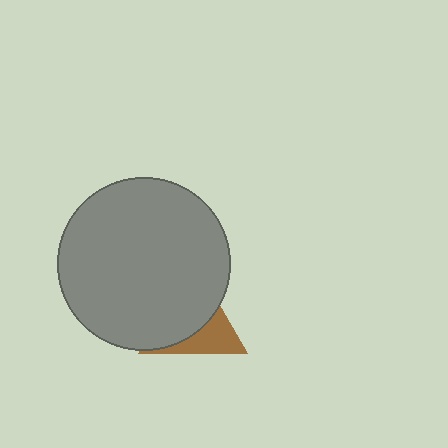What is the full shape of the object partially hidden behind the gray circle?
The partially hidden object is a brown triangle.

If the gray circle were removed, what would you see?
You would see the complete brown triangle.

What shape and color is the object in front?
The object in front is a gray circle.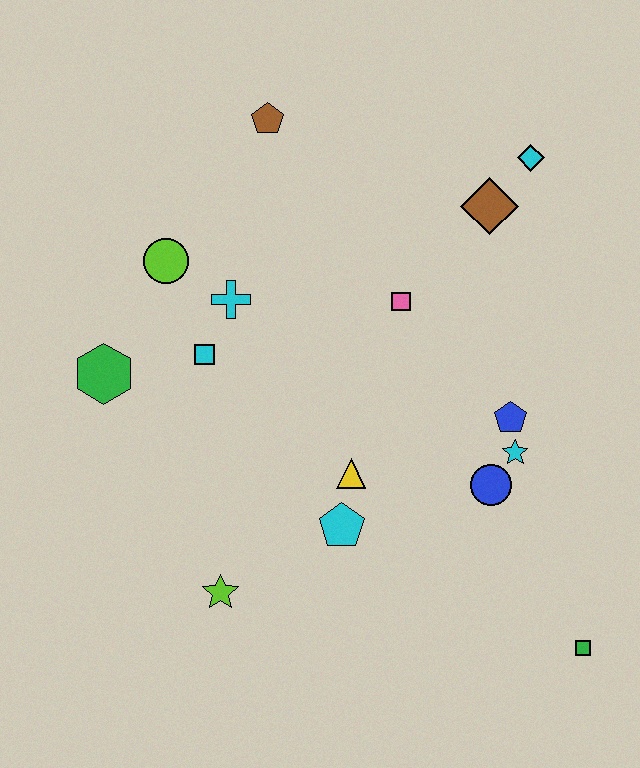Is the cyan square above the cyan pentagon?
Yes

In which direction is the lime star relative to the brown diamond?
The lime star is below the brown diamond.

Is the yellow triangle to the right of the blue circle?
No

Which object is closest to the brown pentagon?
The lime circle is closest to the brown pentagon.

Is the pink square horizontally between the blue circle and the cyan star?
No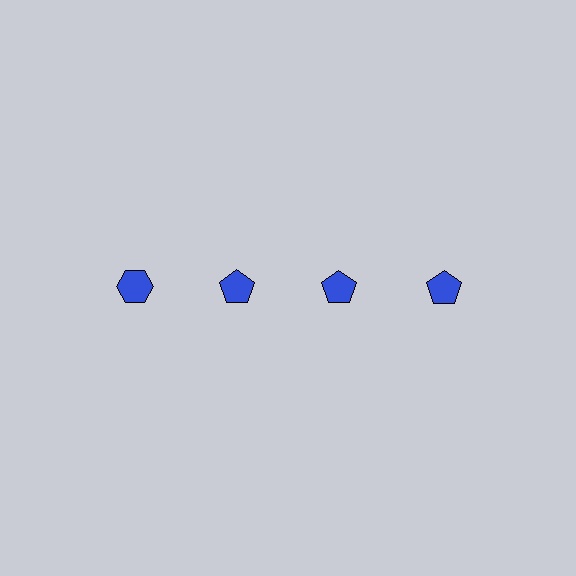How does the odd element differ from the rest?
It has a different shape: hexagon instead of pentagon.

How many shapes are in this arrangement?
There are 4 shapes arranged in a grid pattern.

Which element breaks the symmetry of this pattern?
The blue hexagon in the top row, leftmost column breaks the symmetry. All other shapes are blue pentagons.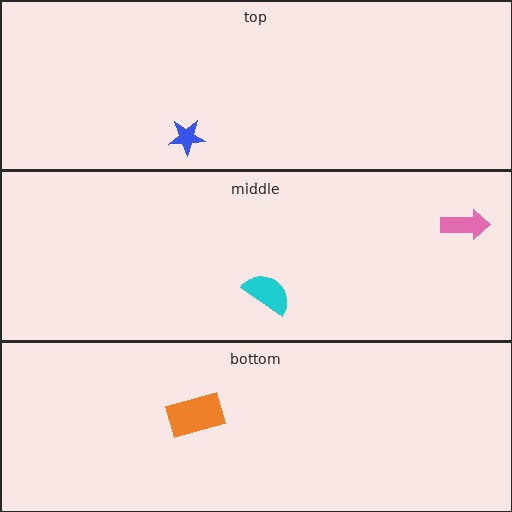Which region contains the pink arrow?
The middle region.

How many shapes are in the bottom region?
1.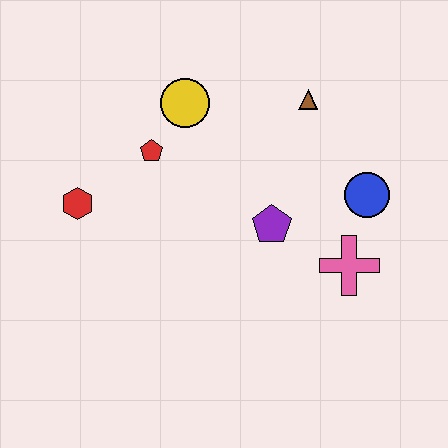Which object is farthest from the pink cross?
The red hexagon is farthest from the pink cross.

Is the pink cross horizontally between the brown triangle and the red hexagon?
No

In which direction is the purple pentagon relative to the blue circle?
The purple pentagon is to the left of the blue circle.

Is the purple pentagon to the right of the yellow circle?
Yes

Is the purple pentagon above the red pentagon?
No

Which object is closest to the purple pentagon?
The pink cross is closest to the purple pentagon.